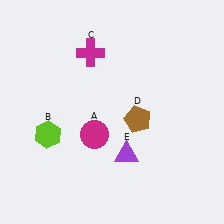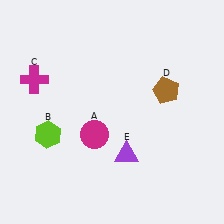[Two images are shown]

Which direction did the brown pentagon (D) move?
The brown pentagon (D) moved up.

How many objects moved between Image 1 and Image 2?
2 objects moved between the two images.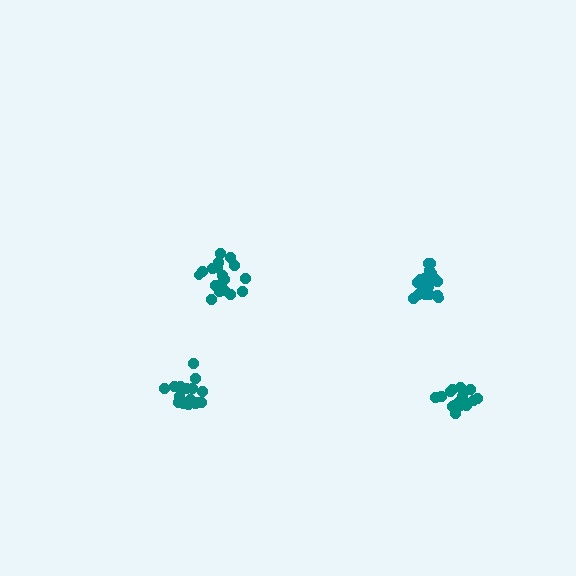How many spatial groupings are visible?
There are 4 spatial groupings.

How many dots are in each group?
Group 1: 18 dots, Group 2: 19 dots, Group 3: 16 dots, Group 4: 19 dots (72 total).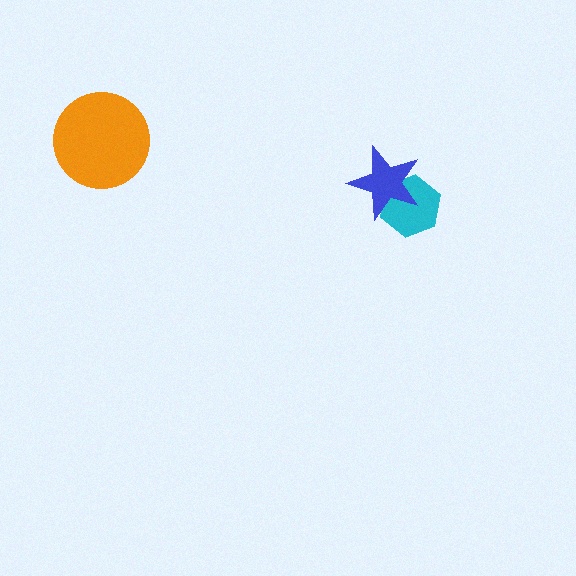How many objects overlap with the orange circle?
0 objects overlap with the orange circle.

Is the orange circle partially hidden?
No, no other shape covers it.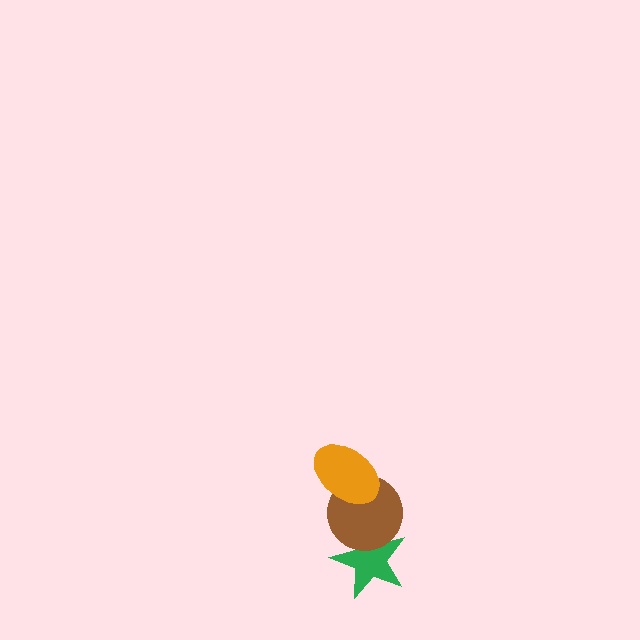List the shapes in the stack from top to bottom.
From top to bottom: the orange ellipse, the brown circle, the green star.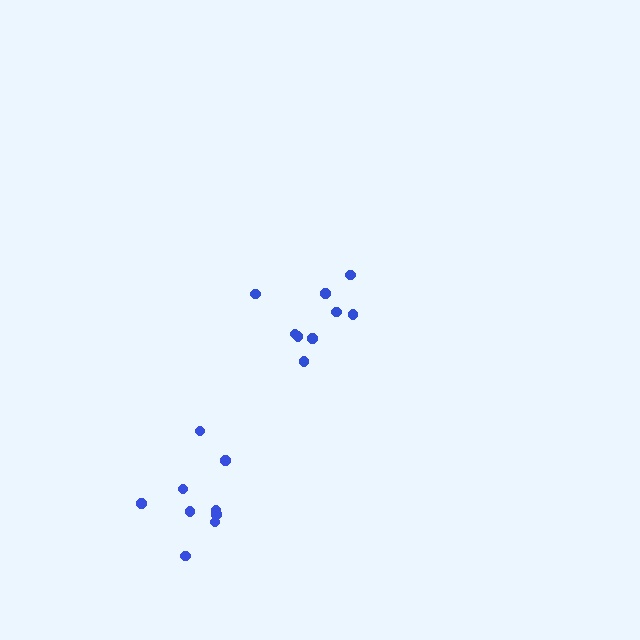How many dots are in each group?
Group 1: 9 dots, Group 2: 9 dots (18 total).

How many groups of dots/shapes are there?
There are 2 groups.